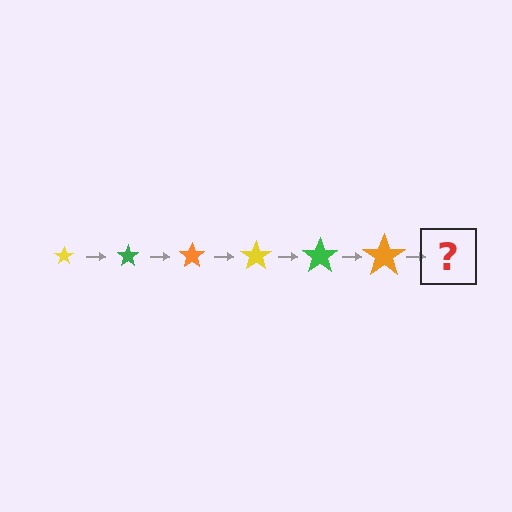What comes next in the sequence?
The next element should be a yellow star, larger than the previous one.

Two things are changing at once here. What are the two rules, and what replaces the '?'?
The two rules are that the star grows larger each step and the color cycles through yellow, green, and orange. The '?' should be a yellow star, larger than the previous one.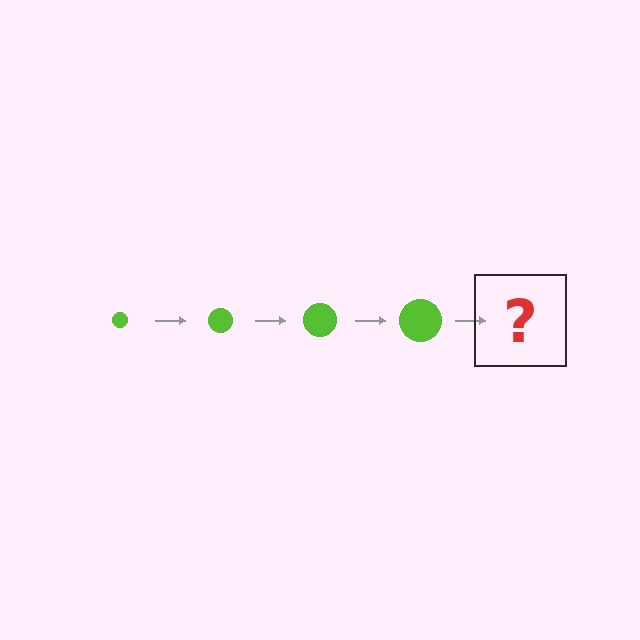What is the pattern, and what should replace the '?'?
The pattern is that the circle gets progressively larger each step. The '?' should be a lime circle, larger than the previous one.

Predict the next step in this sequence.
The next step is a lime circle, larger than the previous one.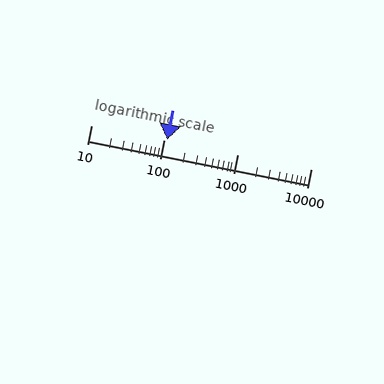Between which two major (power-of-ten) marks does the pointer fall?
The pointer is between 100 and 1000.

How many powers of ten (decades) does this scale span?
The scale spans 3 decades, from 10 to 10000.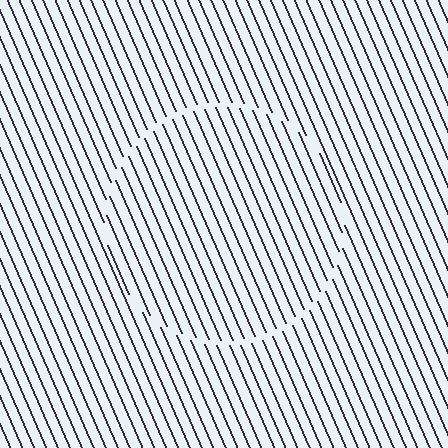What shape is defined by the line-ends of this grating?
An illusory circle. The interior of the shape contains the same grating, shifted by half a period — the contour is defined by the phase discontinuity where line-ends from the inner and outer gratings abut.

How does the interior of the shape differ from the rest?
The interior of the shape contains the same grating, shifted by half a period — the contour is defined by the phase discontinuity where line-ends from the inner and outer gratings abut.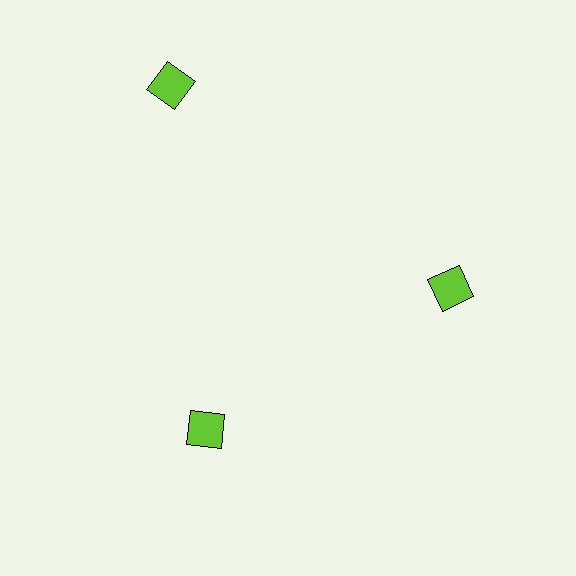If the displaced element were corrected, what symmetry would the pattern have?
It would have 3-fold rotational symmetry — the pattern would map onto itself every 120 degrees.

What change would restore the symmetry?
The symmetry would be restored by moving it inward, back onto the ring so that all 3 diamonds sit at equal angles and equal distance from the center.